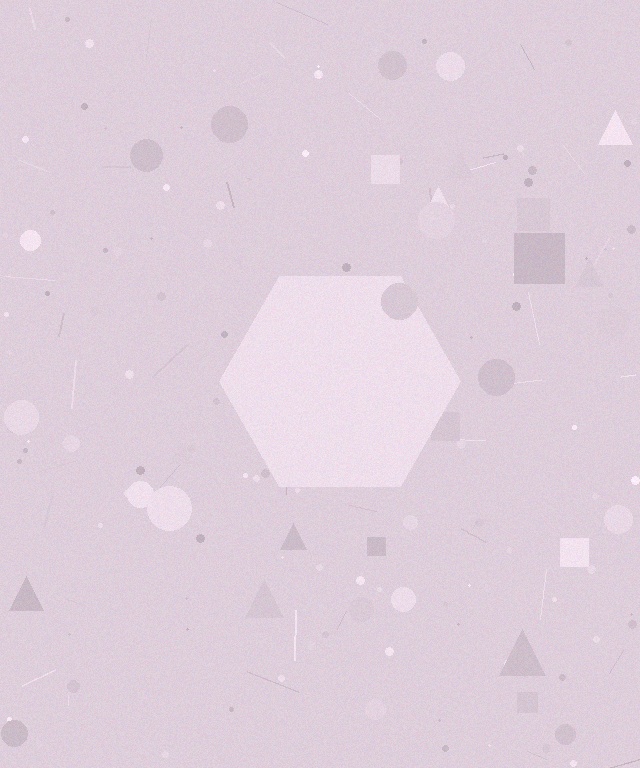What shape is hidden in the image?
A hexagon is hidden in the image.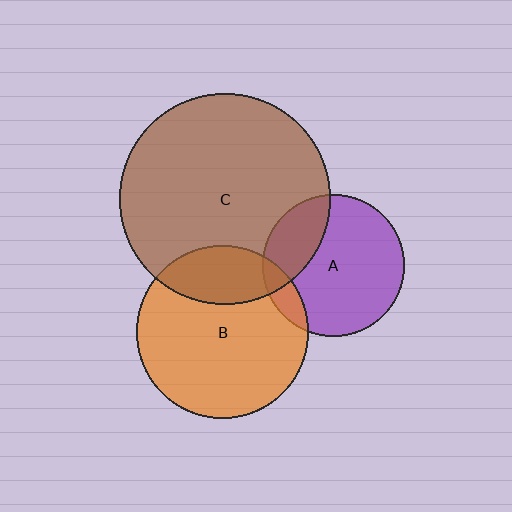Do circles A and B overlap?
Yes.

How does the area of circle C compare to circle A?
Approximately 2.2 times.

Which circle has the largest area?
Circle C (brown).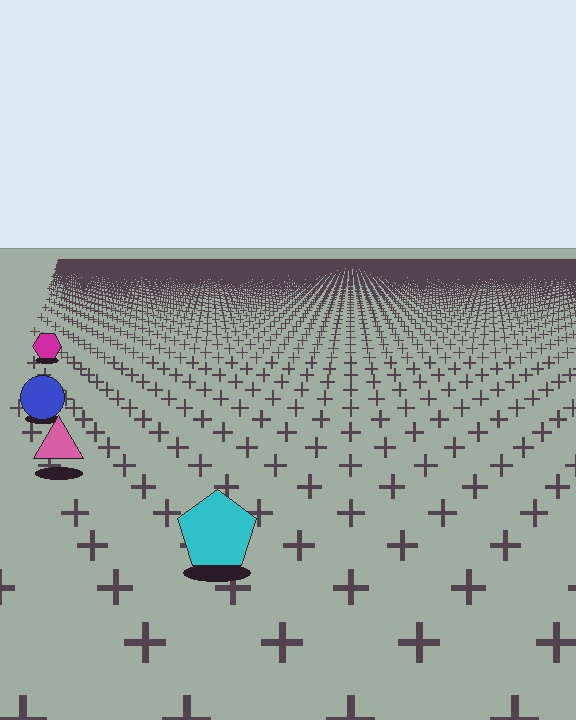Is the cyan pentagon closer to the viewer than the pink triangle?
Yes. The cyan pentagon is closer — you can tell from the texture gradient: the ground texture is coarser near it.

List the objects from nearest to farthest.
From nearest to farthest: the cyan pentagon, the pink triangle, the blue circle, the magenta hexagon.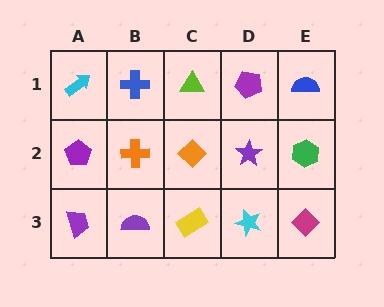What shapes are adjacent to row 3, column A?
A purple pentagon (row 2, column A), a purple semicircle (row 3, column B).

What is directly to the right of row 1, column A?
A blue cross.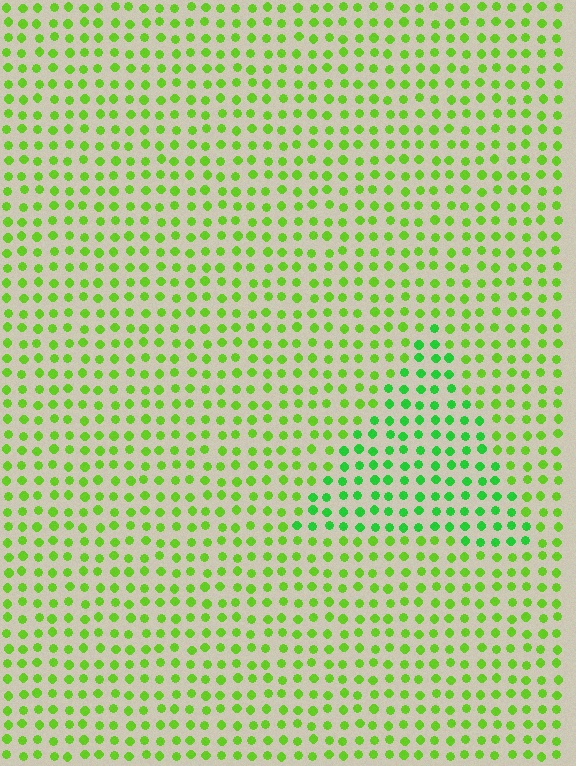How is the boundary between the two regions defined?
The boundary is defined purely by a slight shift in hue (about 29 degrees). Spacing, size, and orientation are identical on both sides.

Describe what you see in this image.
The image is filled with small lime elements in a uniform arrangement. A triangle-shaped region is visible where the elements are tinted to a slightly different hue, forming a subtle color boundary.